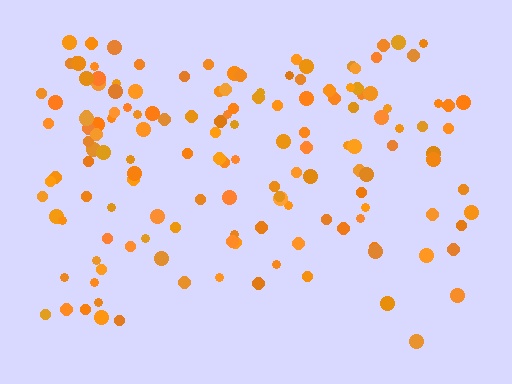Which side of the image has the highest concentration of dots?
The top.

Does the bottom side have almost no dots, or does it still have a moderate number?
Still a moderate number, just noticeably fewer than the top.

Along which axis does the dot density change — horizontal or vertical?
Vertical.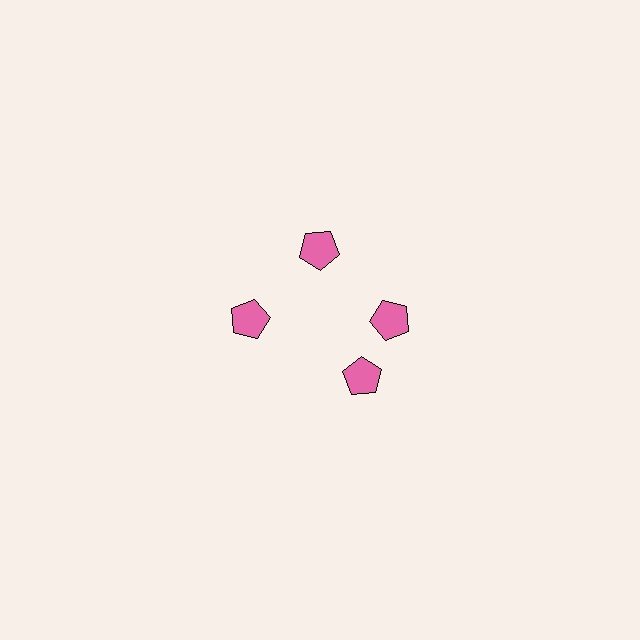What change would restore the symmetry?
The symmetry would be restored by rotating it back into even spacing with its neighbors so that all 4 pentagons sit at equal angles and equal distance from the center.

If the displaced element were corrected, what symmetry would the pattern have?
It would have 4-fold rotational symmetry — the pattern would map onto itself every 90 degrees.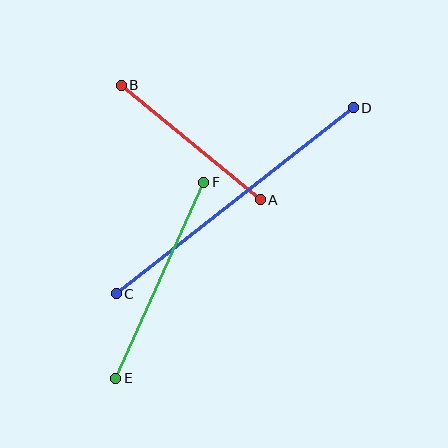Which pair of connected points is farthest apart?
Points C and D are farthest apart.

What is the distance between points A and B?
The distance is approximately 180 pixels.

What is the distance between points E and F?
The distance is approximately 215 pixels.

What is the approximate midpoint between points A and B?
The midpoint is at approximately (191, 143) pixels.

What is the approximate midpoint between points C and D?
The midpoint is at approximately (235, 201) pixels.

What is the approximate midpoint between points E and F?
The midpoint is at approximately (160, 280) pixels.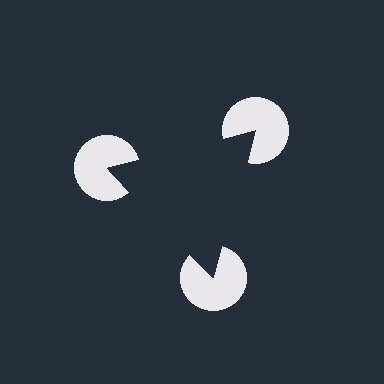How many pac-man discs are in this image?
There are 3 — one at each vertex of the illusory triangle.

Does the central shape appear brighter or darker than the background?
It typically appears slightly darker than the background, even though no actual brightness change is drawn.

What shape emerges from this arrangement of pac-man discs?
An illusory triangle — its edges are inferred from the aligned wedge cuts in the pac-man discs, not physically drawn.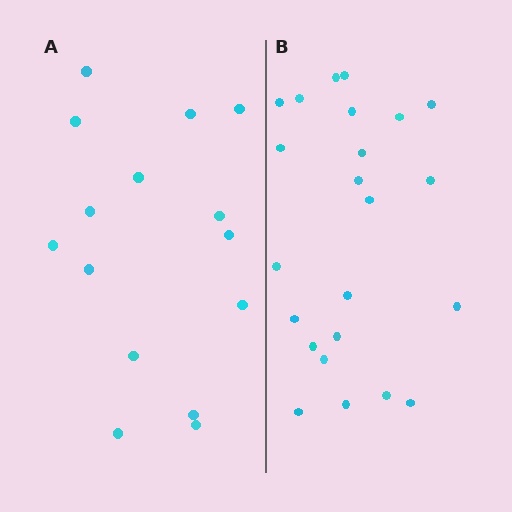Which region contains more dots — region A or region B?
Region B (the right region) has more dots.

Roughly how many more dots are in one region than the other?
Region B has roughly 8 or so more dots than region A.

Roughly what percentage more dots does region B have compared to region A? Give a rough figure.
About 55% more.